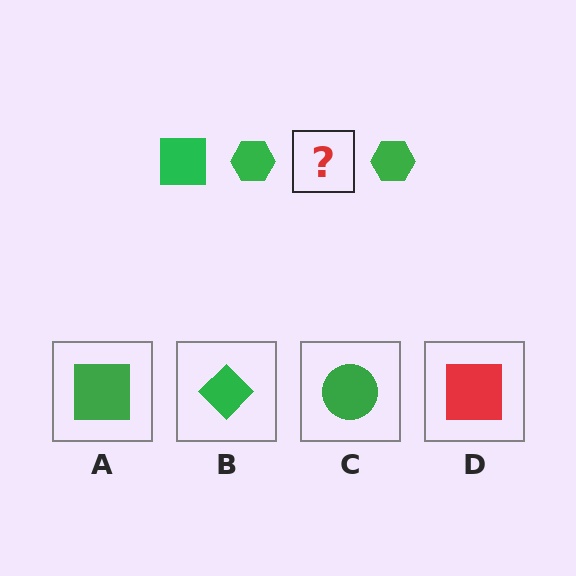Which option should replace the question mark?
Option A.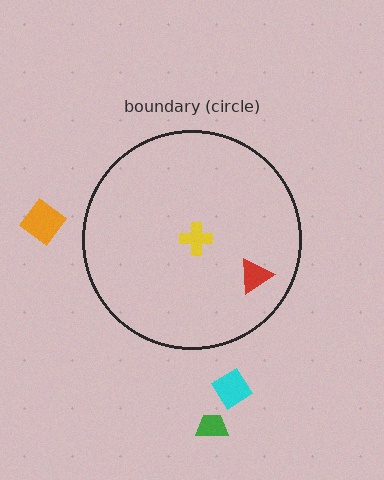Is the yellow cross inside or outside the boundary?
Inside.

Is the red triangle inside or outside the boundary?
Inside.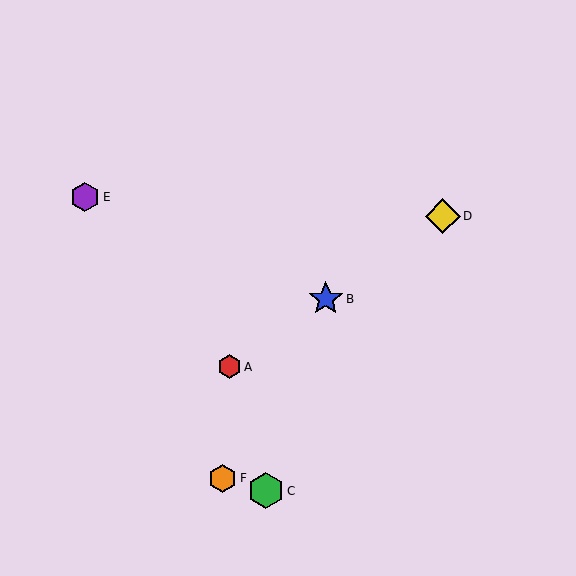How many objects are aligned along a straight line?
3 objects (A, B, D) are aligned along a straight line.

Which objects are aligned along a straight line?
Objects A, B, D are aligned along a straight line.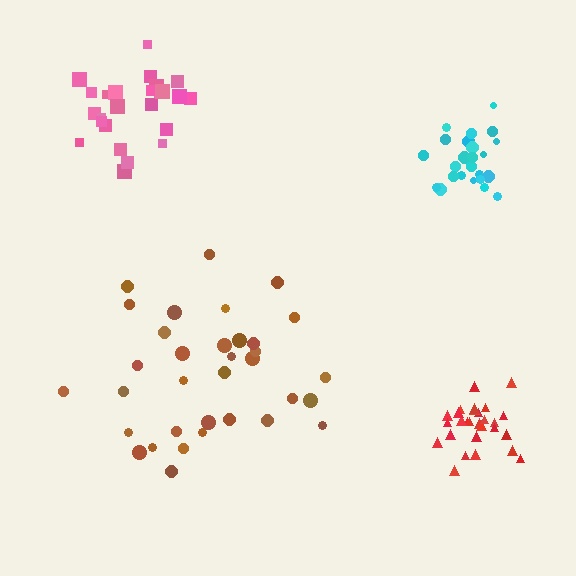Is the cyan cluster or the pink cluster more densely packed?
Cyan.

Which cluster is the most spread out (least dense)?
Brown.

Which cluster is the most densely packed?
Red.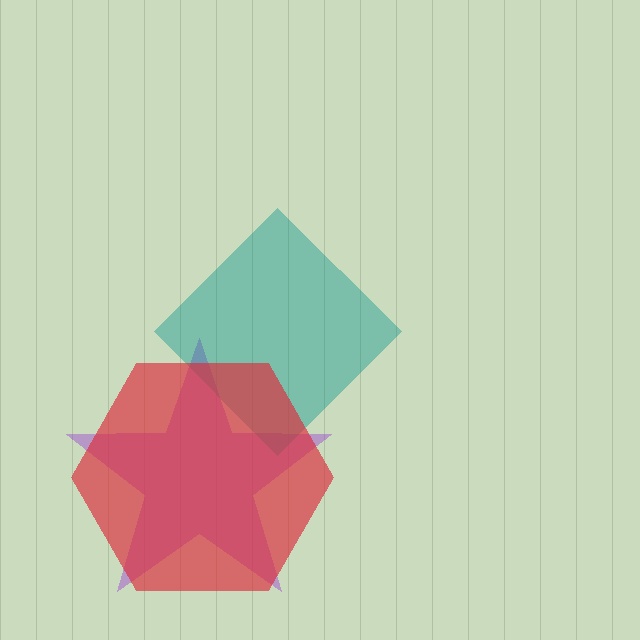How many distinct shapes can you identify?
There are 3 distinct shapes: a purple star, a teal diamond, a red hexagon.